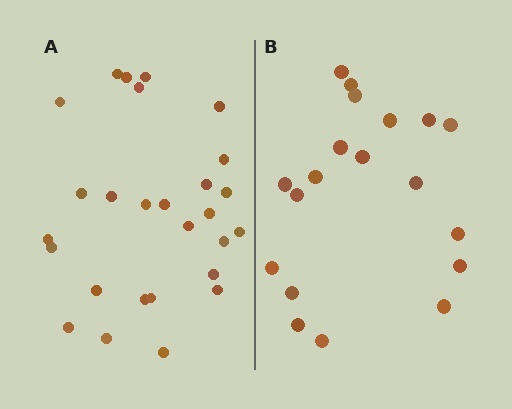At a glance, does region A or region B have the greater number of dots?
Region A (the left region) has more dots.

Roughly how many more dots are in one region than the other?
Region A has roughly 8 or so more dots than region B.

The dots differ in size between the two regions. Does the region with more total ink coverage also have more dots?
No. Region B has more total ink coverage because its dots are larger, but region A actually contains more individual dots. Total area can be misleading — the number of items is what matters here.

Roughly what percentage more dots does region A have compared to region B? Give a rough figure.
About 40% more.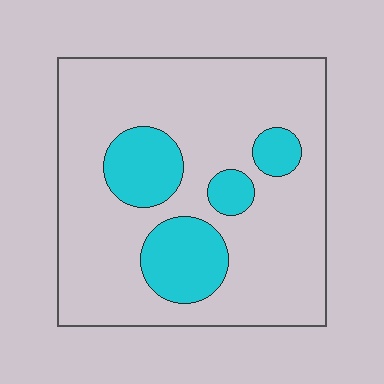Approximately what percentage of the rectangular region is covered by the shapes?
Approximately 20%.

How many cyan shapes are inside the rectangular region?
4.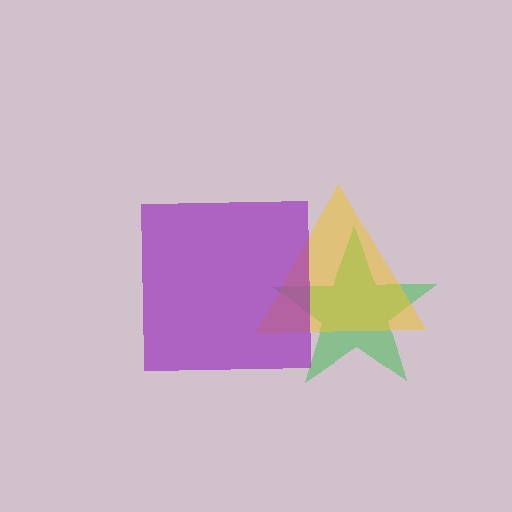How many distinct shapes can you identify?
There are 3 distinct shapes: a green star, a yellow triangle, a purple square.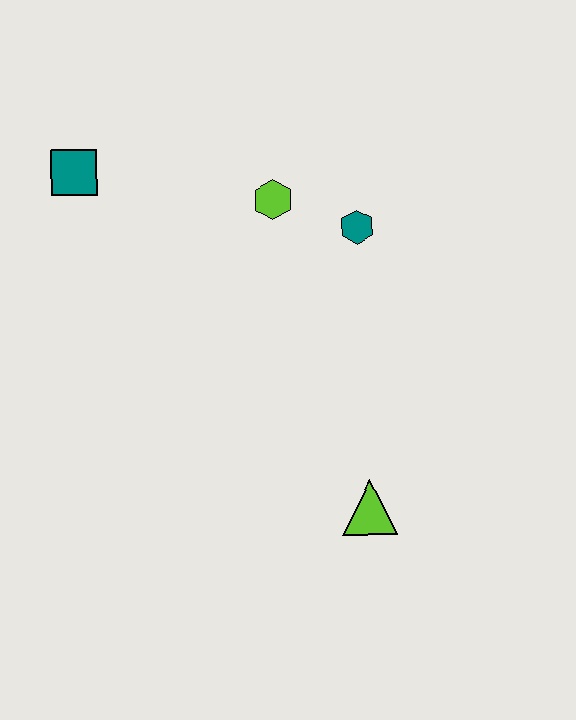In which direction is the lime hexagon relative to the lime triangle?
The lime hexagon is above the lime triangle.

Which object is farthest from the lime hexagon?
The lime triangle is farthest from the lime hexagon.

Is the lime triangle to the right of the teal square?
Yes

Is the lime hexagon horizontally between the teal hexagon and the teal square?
Yes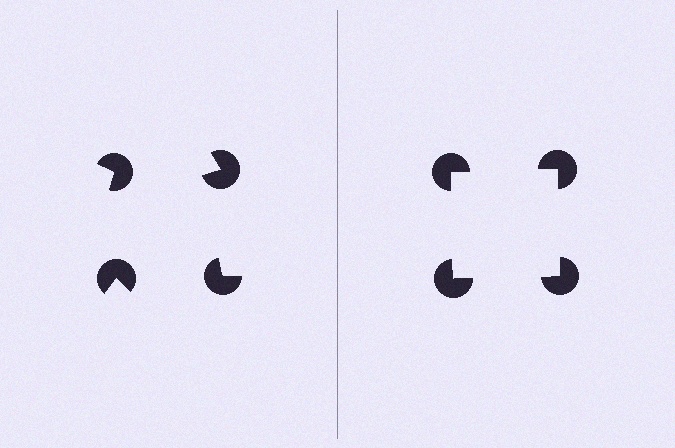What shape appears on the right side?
An illusory square.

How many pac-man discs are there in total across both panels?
8 — 4 on each side.